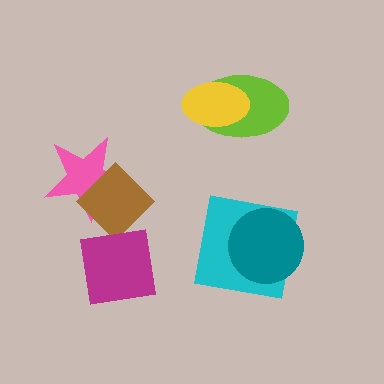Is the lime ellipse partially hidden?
Yes, it is partially covered by another shape.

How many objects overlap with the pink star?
1 object overlaps with the pink star.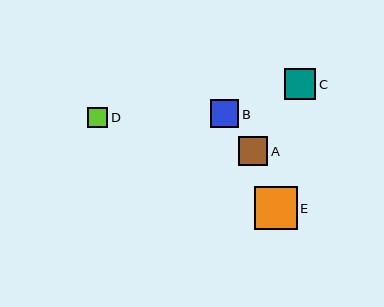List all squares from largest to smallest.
From largest to smallest: E, C, A, B, D.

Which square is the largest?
Square E is the largest with a size of approximately 42 pixels.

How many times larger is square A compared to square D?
Square A is approximately 1.4 times the size of square D.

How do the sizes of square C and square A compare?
Square C and square A are approximately the same size.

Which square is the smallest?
Square D is the smallest with a size of approximately 20 pixels.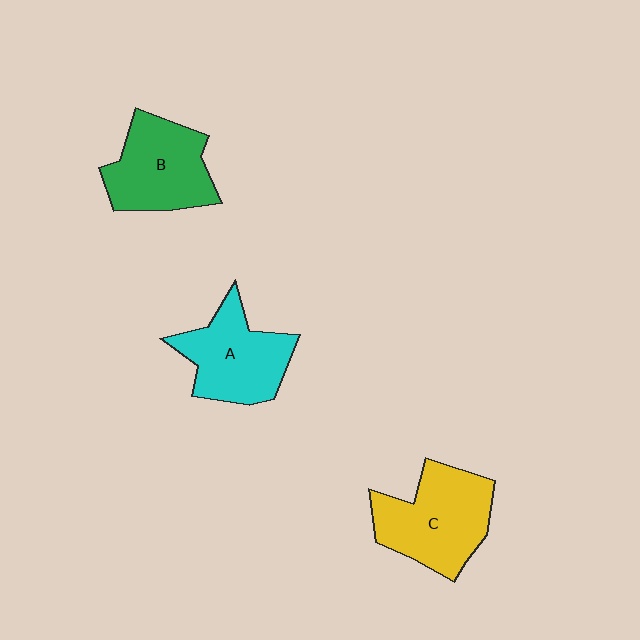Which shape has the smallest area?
Shape A (cyan).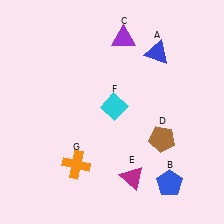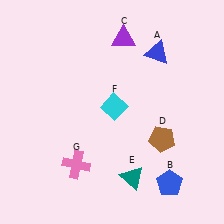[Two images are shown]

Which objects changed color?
E changed from magenta to teal. G changed from orange to pink.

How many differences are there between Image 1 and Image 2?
There are 2 differences between the two images.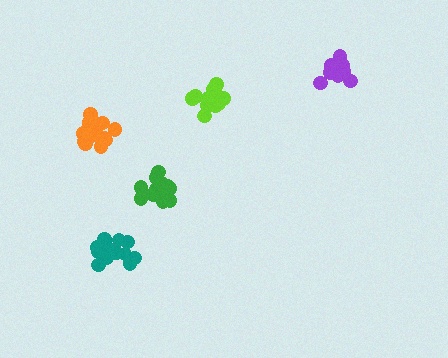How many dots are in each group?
Group 1: 12 dots, Group 2: 14 dots, Group 3: 11 dots, Group 4: 16 dots, Group 5: 17 dots (70 total).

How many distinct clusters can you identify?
There are 5 distinct clusters.